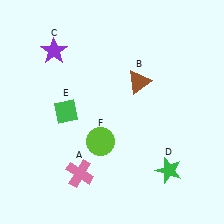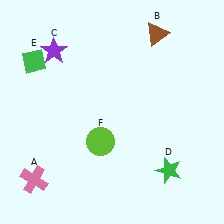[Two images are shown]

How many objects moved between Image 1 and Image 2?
3 objects moved between the two images.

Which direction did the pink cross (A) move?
The pink cross (A) moved left.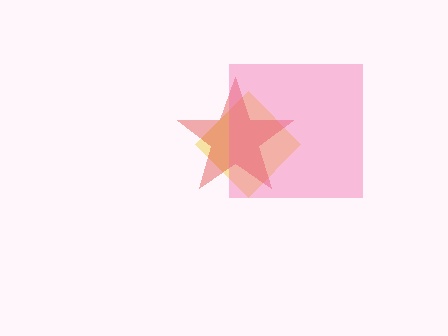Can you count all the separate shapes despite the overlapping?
Yes, there are 3 separate shapes.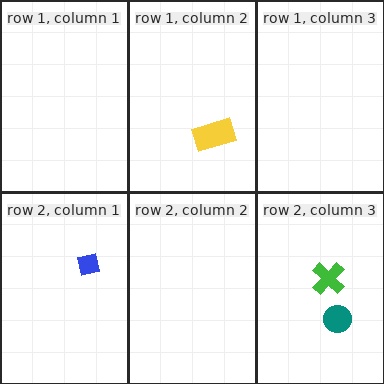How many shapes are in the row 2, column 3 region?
2.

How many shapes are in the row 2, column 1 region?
1.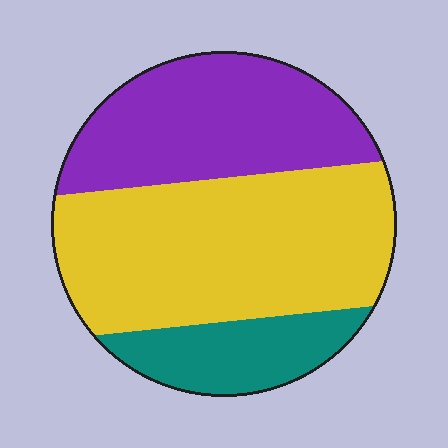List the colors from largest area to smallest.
From largest to smallest: yellow, purple, teal.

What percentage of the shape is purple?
Purple covers roughly 35% of the shape.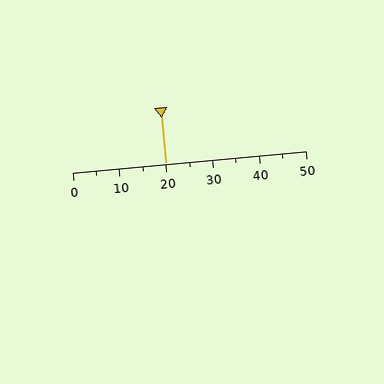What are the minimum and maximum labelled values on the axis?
The axis runs from 0 to 50.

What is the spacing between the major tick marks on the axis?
The major ticks are spaced 10 apart.